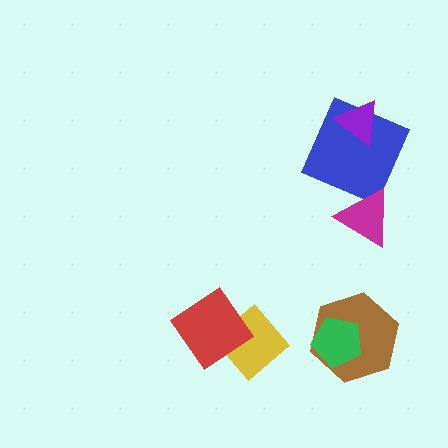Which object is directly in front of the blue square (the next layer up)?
The magenta triangle is directly in front of the blue square.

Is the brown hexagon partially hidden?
Yes, it is partially covered by another shape.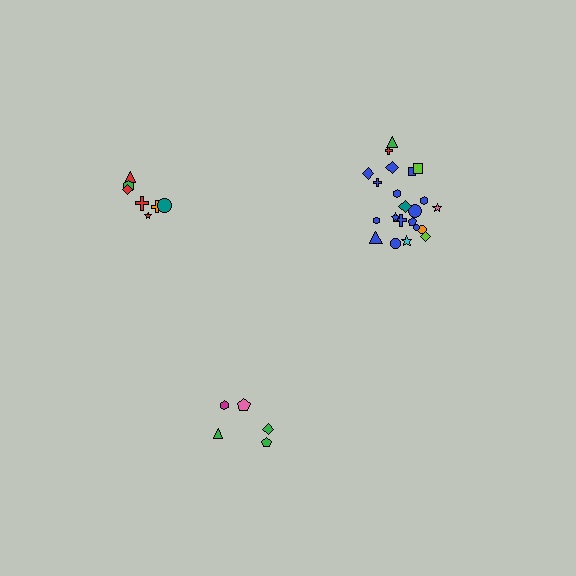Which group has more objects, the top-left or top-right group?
The top-right group.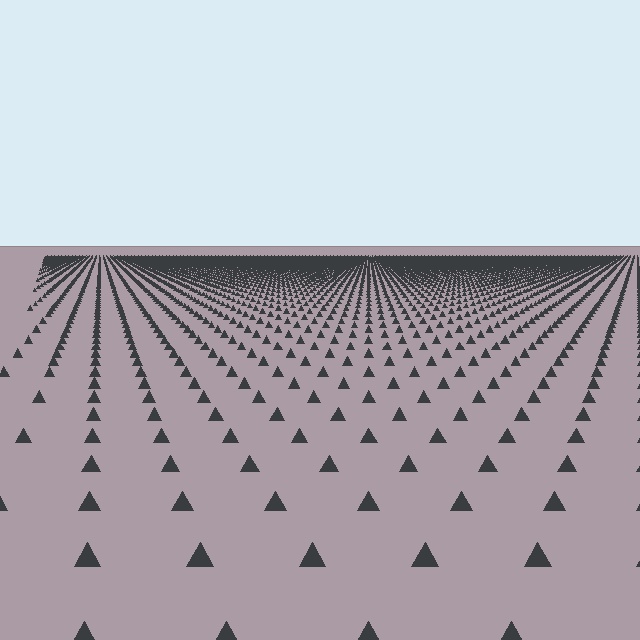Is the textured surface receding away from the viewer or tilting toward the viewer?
The surface is receding away from the viewer. Texture elements get smaller and denser toward the top.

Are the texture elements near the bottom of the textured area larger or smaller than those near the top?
Larger. Near the bottom, elements are closer to the viewer and appear at a bigger on-screen size.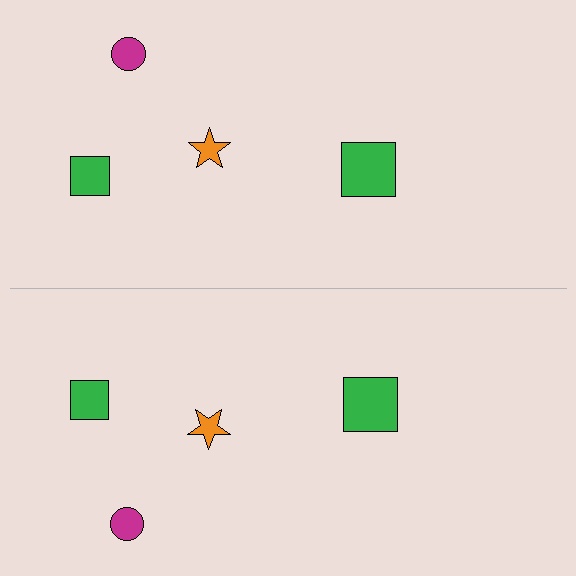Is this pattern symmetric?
Yes, this pattern has bilateral (reflection) symmetry.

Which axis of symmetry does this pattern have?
The pattern has a horizontal axis of symmetry running through the center of the image.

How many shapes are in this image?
There are 8 shapes in this image.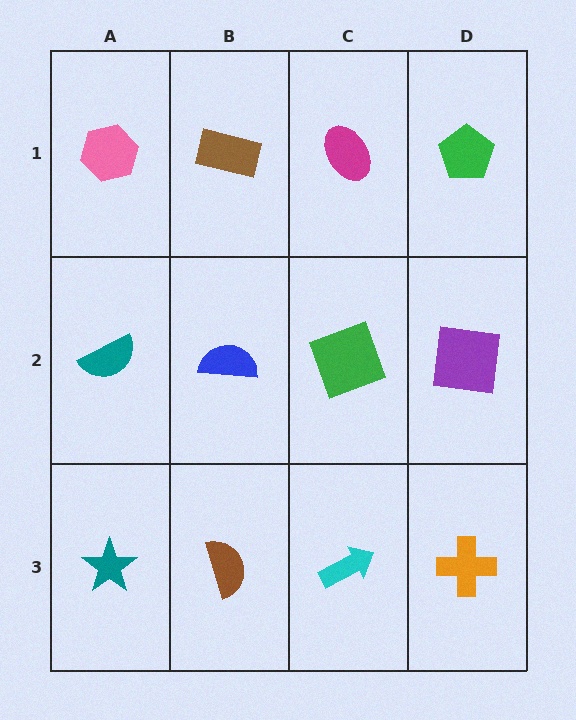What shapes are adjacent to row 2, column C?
A magenta ellipse (row 1, column C), a cyan arrow (row 3, column C), a blue semicircle (row 2, column B), a purple square (row 2, column D).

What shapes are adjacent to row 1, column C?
A green square (row 2, column C), a brown rectangle (row 1, column B), a green pentagon (row 1, column D).